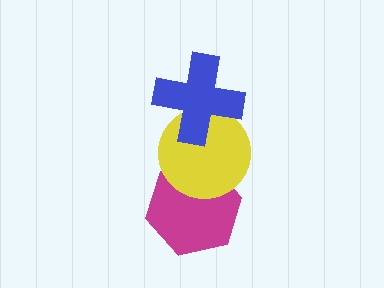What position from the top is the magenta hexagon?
The magenta hexagon is 3rd from the top.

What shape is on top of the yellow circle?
The blue cross is on top of the yellow circle.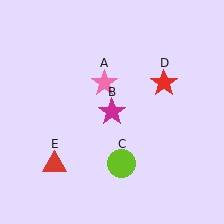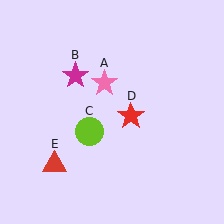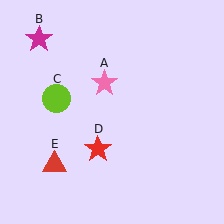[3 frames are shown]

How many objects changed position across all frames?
3 objects changed position: magenta star (object B), lime circle (object C), red star (object D).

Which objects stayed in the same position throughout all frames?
Pink star (object A) and red triangle (object E) remained stationary.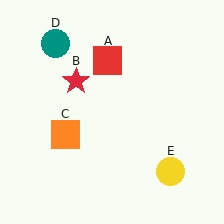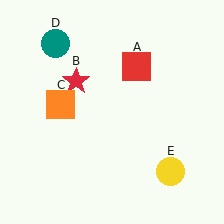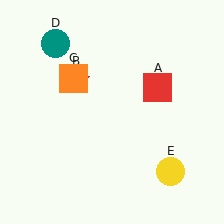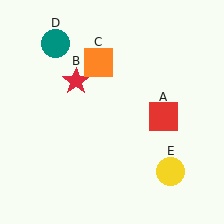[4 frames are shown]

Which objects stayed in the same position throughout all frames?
Red star (object B) and teal circle (object D) and yellow circle (object E) remained stationary.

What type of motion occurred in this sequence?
The red square (object A), orange square (object C) rotated clockwise around the center of the scene.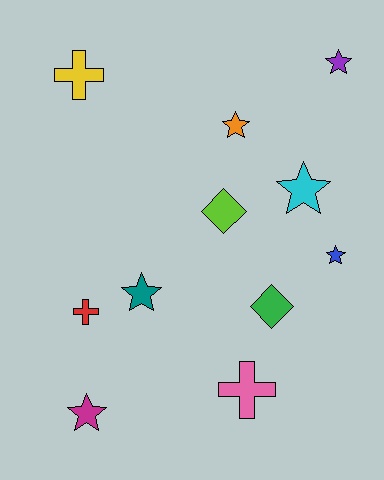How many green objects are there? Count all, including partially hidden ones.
There is 1 green object.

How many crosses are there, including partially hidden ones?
There are 3 crosses.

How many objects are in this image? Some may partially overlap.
There are 11 objects.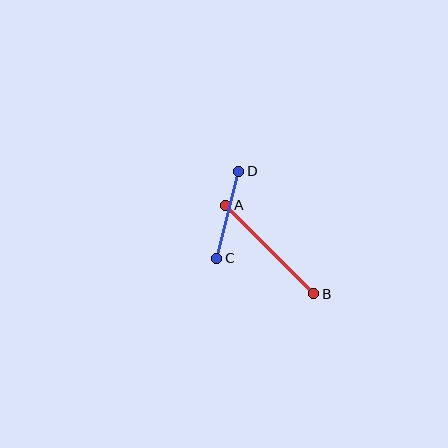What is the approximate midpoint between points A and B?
The midpoint is at approximately (270, 249) pixels.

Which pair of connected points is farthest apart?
Points A and B are farthest apart.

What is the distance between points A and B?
The distance is approximately 125 pixels.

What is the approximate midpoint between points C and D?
The midpoint is at approximately (228, 215) pixels.